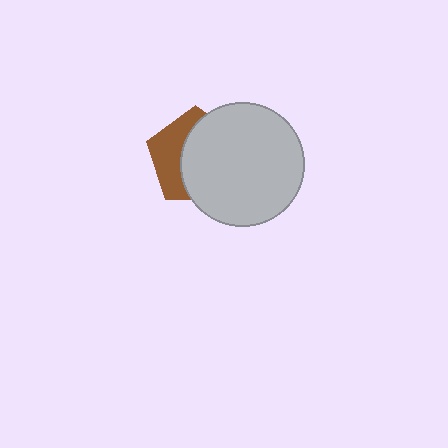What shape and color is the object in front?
The object in front is a light gray circle.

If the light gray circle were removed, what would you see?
You would see the complete brown pentagon.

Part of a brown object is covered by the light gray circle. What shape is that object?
It is a pentagon.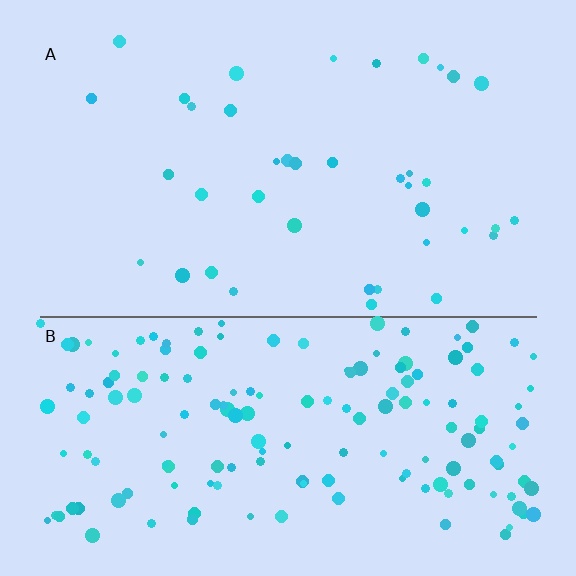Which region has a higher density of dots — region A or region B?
B (the bottom).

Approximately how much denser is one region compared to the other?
Approximately 4.2× — region B over region A.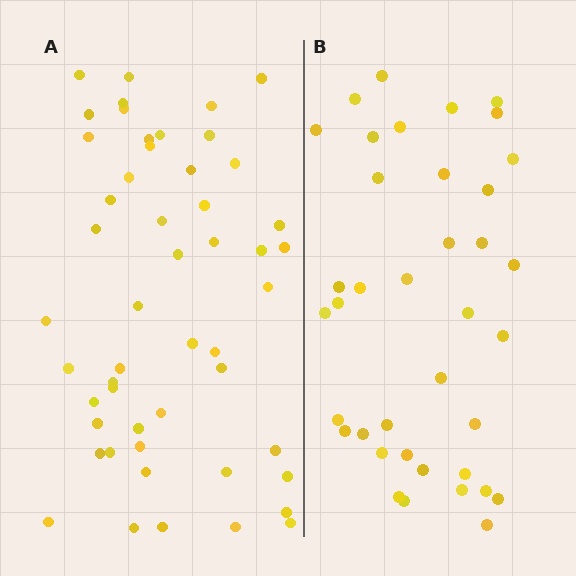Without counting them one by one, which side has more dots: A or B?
Region A (the left region) has more dots.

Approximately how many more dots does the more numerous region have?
Region A has approximately 15 more dots than region B.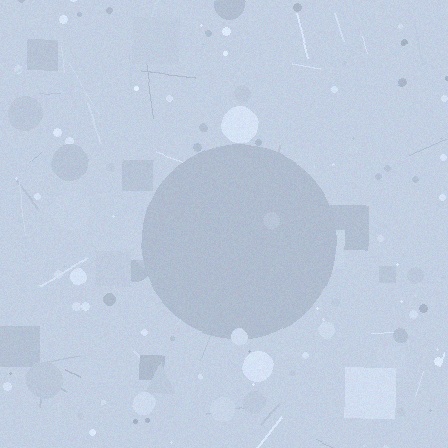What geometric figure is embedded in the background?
A circle is embedded in the background.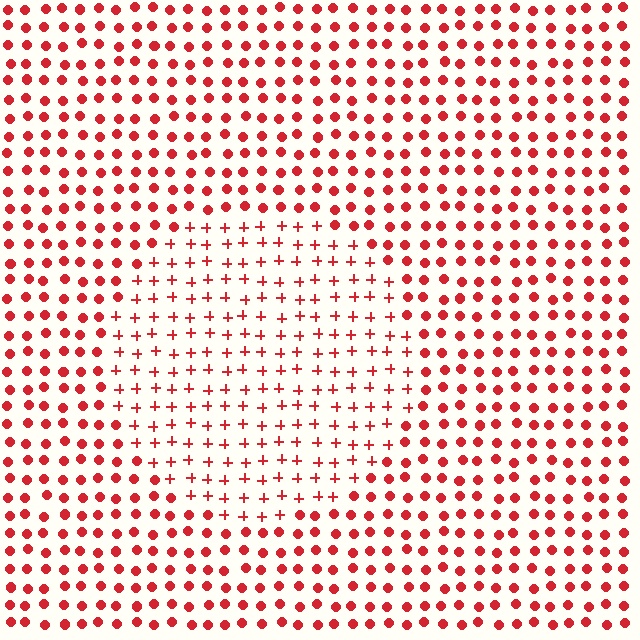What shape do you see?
I see a circle.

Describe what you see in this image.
The image is filled with small red elements arranged in a uniform grid. A circle-shaped region contains plus signs, while the surrounding area contains circles. The boundary is defined purely by the change in element shape.